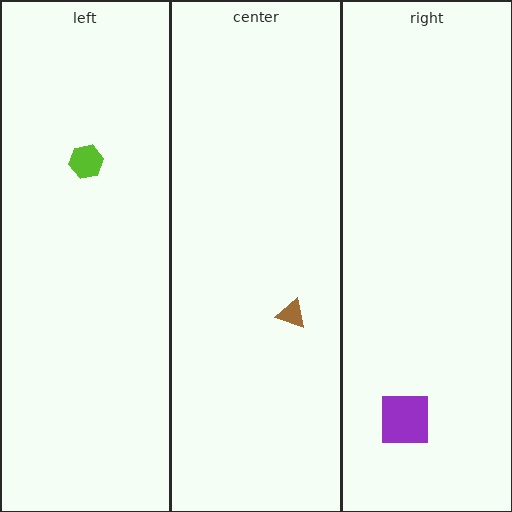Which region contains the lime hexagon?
The left region.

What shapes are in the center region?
The brown triangle.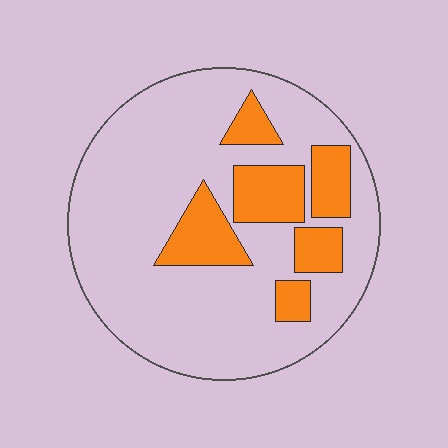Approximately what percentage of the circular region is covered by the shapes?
Approximately 20%.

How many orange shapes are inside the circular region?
6.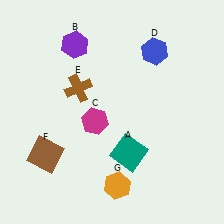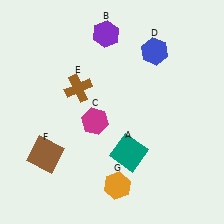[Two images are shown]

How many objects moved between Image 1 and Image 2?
1 object moved between the two images.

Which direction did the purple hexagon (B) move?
The purple hexagon (B) moved right.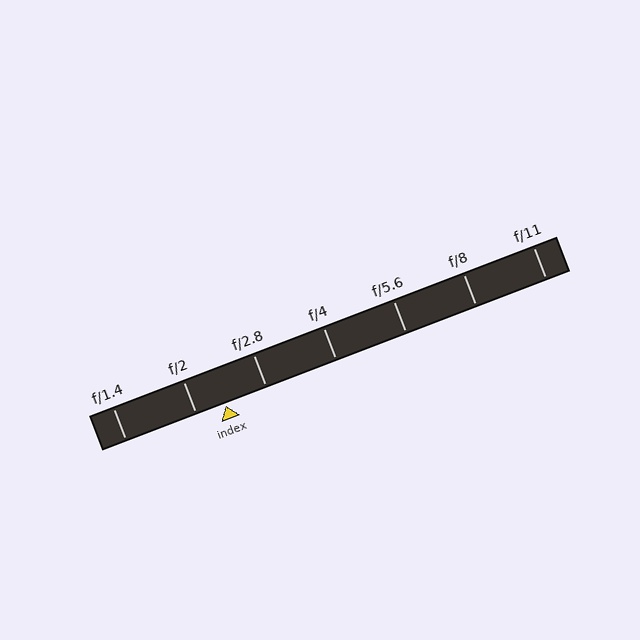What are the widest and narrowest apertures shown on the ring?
The widest aperture shown is f/1.4 and the narrowest is f/11.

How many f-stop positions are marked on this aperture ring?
There are 7 f-stop positions marked.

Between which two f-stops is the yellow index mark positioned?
The index mark is between f/2 and f/2.8.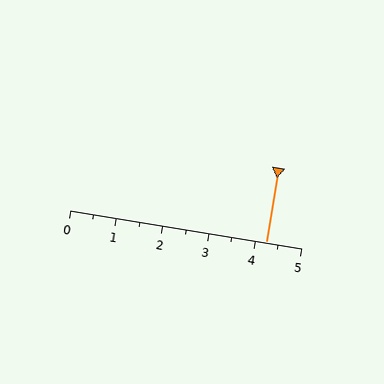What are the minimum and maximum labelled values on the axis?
The axis runs from 0 to 5.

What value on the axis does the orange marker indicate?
The marker indicates approximately 4.2.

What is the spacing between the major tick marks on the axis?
The major ticks are spaced 1 apart.